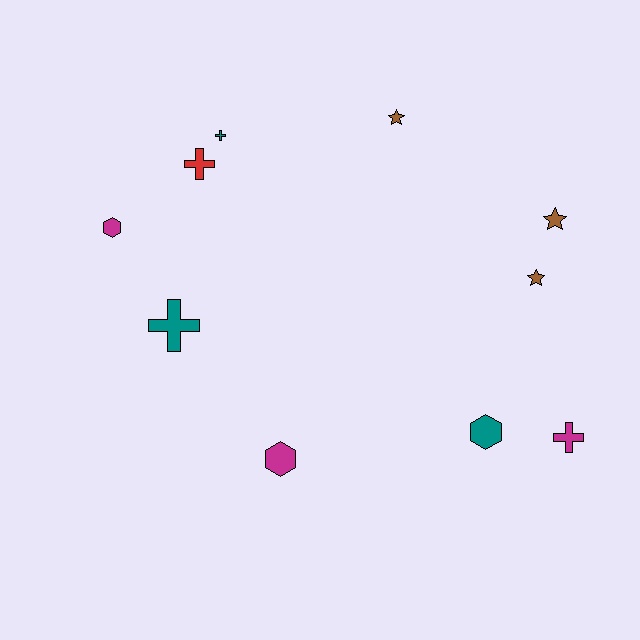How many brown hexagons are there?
There are no brown hexagons.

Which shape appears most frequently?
Cross, with 4 objects.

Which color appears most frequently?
Teal, with 3 objects.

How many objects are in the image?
There are 10 objects.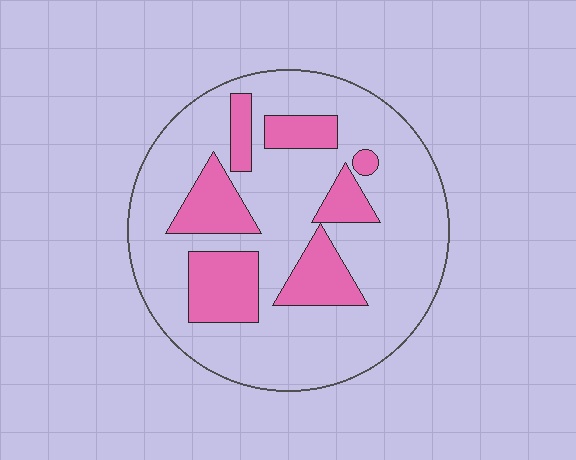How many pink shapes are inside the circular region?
7.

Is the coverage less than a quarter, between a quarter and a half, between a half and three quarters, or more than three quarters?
Less than a quarter.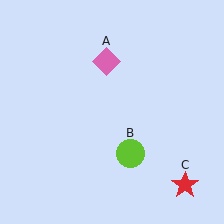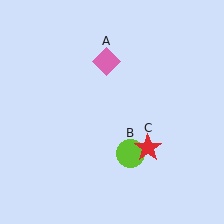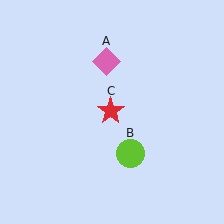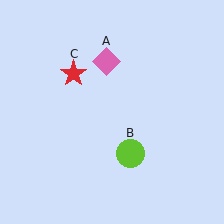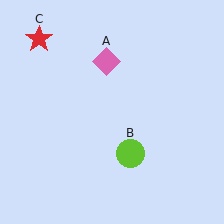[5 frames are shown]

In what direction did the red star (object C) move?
The red star (object C) moved up and to the left.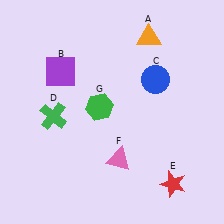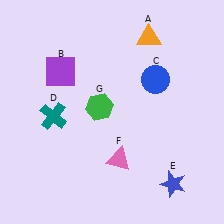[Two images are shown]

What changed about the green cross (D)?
In Image 1, D is green. In Image 2, it changed to teal.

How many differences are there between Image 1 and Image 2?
There are 2 differences between the two images.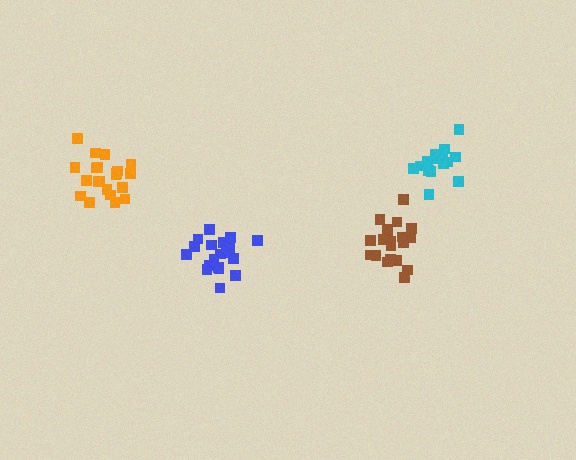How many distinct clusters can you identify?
There are 4 distinct clusters.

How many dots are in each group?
Group 1: 16 dots, Group 2: 21 dots, Group 3: 20 dots, Group 4: 21 dots (78 total).